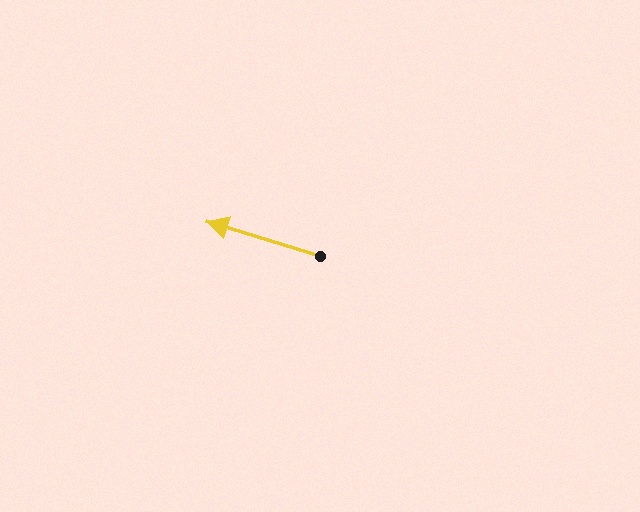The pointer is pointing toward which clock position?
Roughly 10 o'clock.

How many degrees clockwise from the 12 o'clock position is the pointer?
Approximately 287 degrees.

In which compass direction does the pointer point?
West.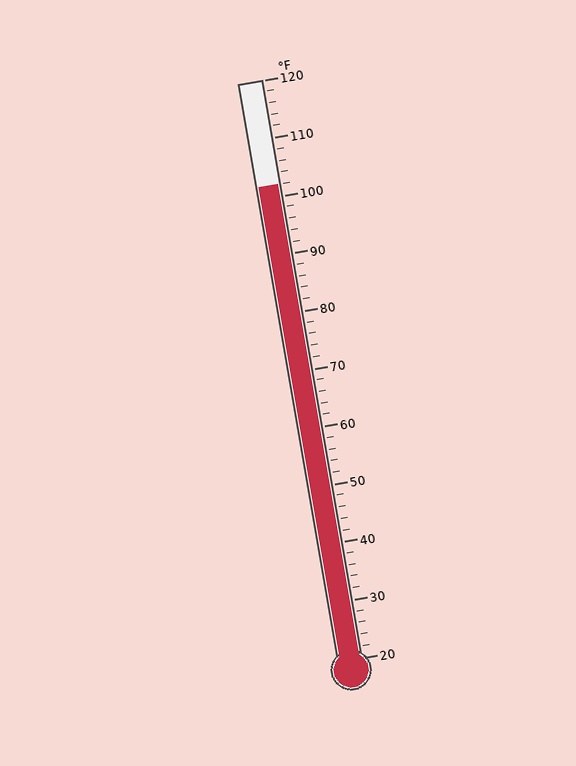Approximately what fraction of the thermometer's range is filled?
The thermometer is filled to approximately 80% of its range.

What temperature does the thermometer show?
The thermometer shows approximately 102°F.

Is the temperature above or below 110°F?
The temperature is below 110°F.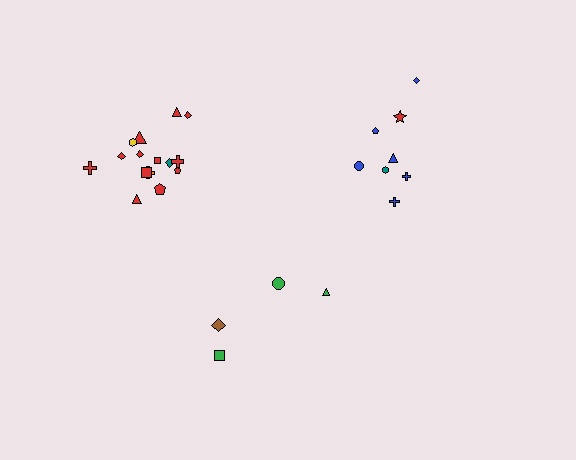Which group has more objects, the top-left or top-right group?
The top-left group.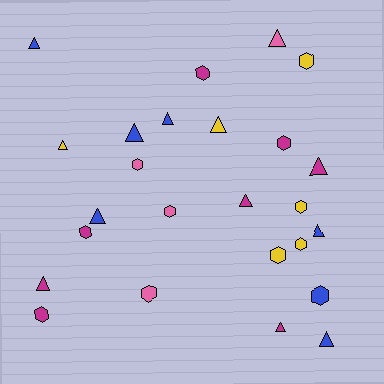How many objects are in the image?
There are 25 objects.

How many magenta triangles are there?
There are 4 magenta triangles.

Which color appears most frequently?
Magenta, with 8 objects.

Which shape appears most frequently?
Triangle, with 13 objects.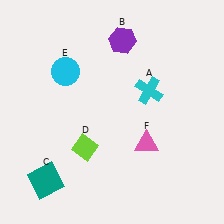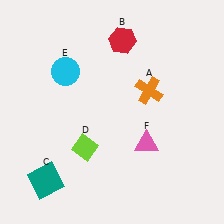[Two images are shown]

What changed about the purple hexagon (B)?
In Image 1, B is purple. In Image 2, it changed to red.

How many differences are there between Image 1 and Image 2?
There are 2 differences between the two images.